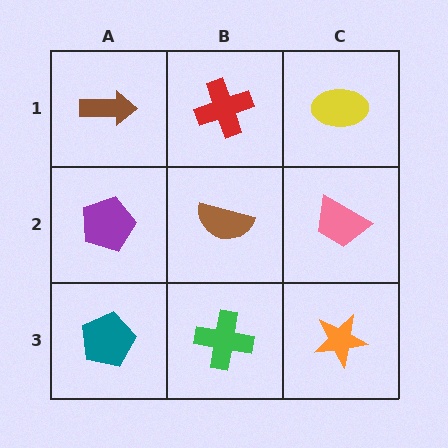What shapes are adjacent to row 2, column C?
A yellow ellipse (row 1, column C), an orange star (row 3, column C), a brown semicircle (row 2, column B).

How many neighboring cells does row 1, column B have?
3.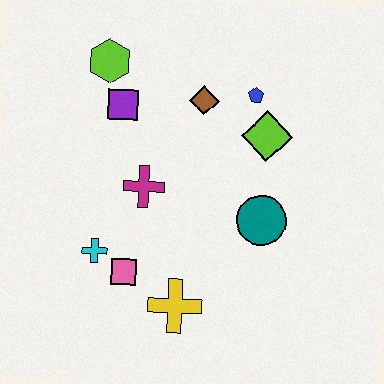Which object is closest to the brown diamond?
The blue pentagon is closest to the brown diamond.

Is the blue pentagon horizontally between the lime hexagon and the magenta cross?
No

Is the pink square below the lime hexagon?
Yes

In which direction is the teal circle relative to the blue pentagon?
The teal circle is below the blue pentagon.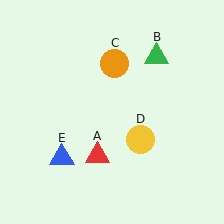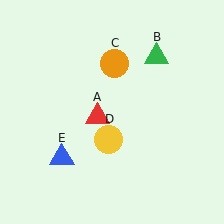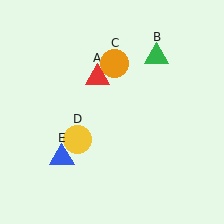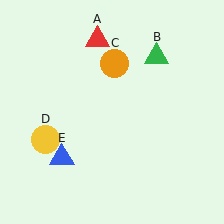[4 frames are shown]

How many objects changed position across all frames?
2 objects changed position: red triangle (object A), yellow circle (object D).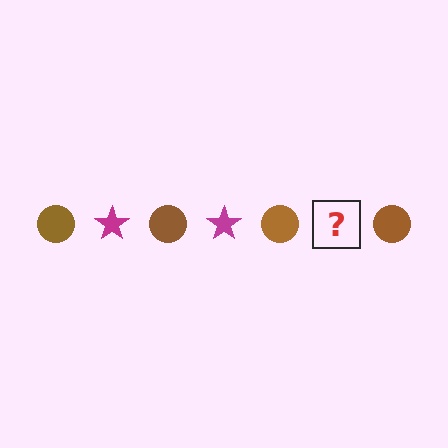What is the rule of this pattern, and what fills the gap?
The rule is that the pattern alternates between brown circle and magenta star. The gap should be filled with a magenta star.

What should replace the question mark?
The question mark should be replaced with a magenta star.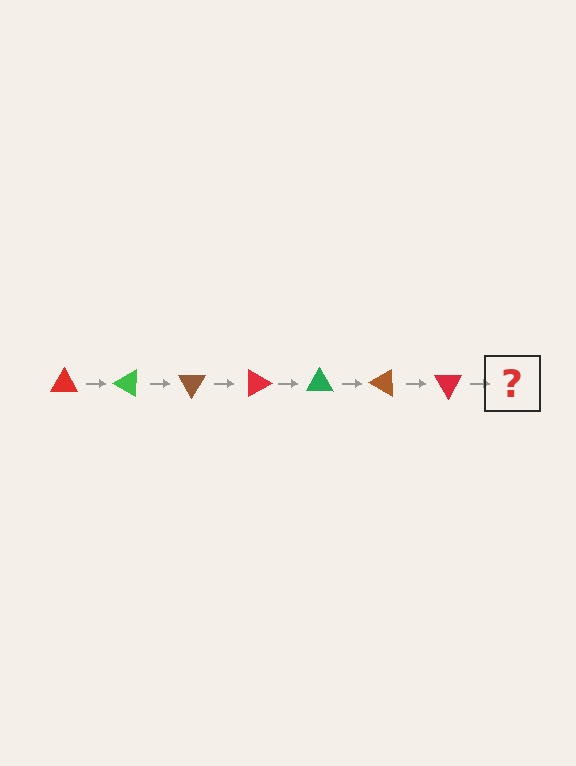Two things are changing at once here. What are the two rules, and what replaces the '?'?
The two rules are that it rotates 30 degrees each step and the color cycles through red, green, and brown. The '?' should be a green triangle, rotated 210 degrees from the start.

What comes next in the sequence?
The next element should be a green triangle, rotated 210 degrees from the start.